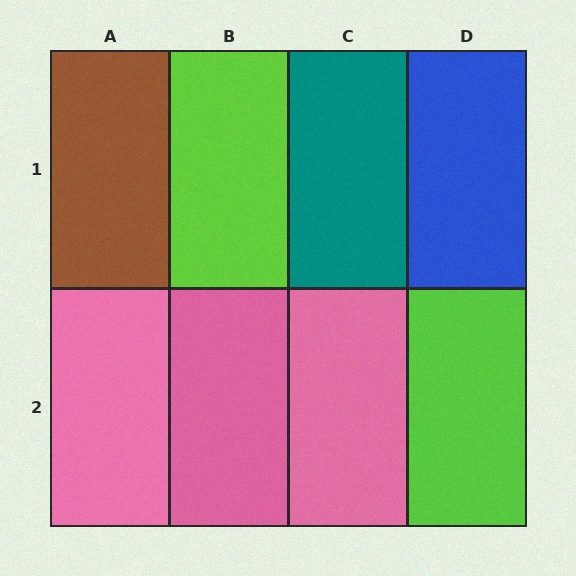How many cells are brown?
1 cell is brown.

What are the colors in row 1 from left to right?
Brown, lime, teal, blue.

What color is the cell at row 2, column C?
Pink.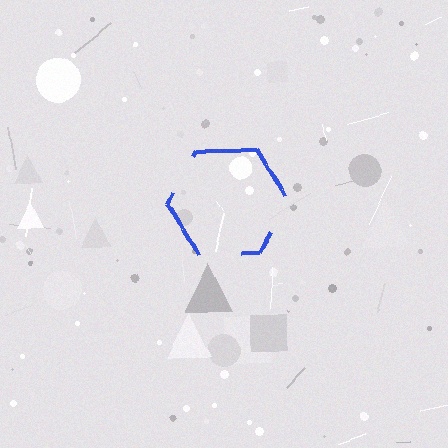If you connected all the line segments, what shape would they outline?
They would outline a hexagon.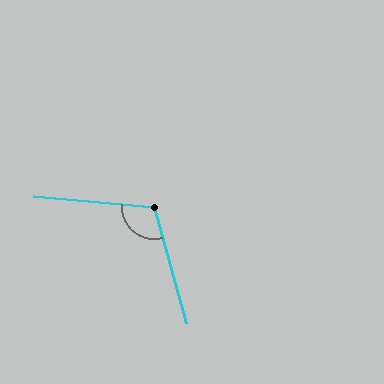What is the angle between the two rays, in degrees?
Approximately 111 degrees.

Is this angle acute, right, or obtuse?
It is obtuse.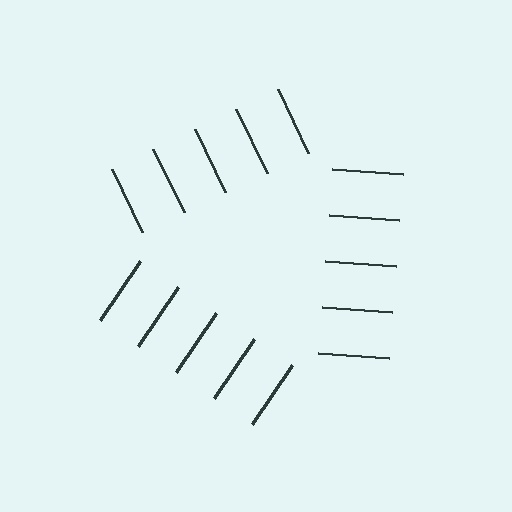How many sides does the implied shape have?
3 sides — the line-ends trace a triangle.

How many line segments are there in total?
15 — 5 along each of the 3 edges.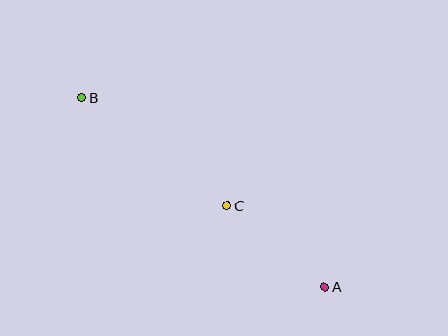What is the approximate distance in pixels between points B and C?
The distance between B and C is approximately 181 pixels.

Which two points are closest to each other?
Points A and C are closest to each other.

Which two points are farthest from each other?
Points A and B are farthest from each other.